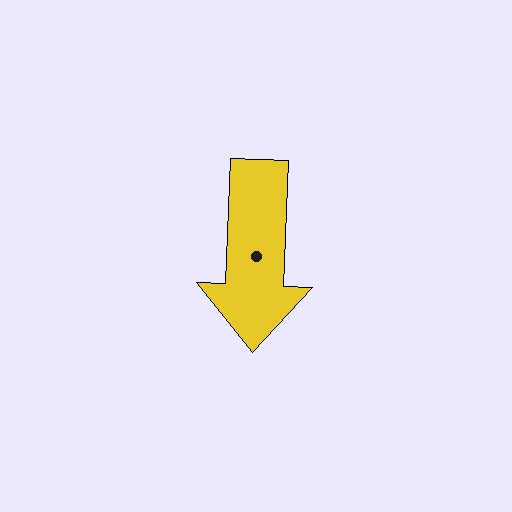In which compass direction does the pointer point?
South.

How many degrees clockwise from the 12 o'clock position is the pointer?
Approximately 182 degrees.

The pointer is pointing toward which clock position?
Roughly 6 o'clock.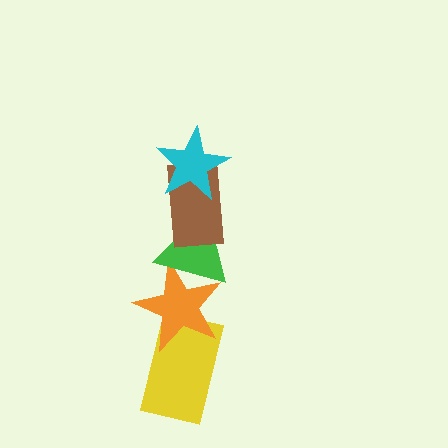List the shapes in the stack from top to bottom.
From top to bottom: the cyan star, the brown rectangle, the green triangle, the orange star, the yellow rectangle.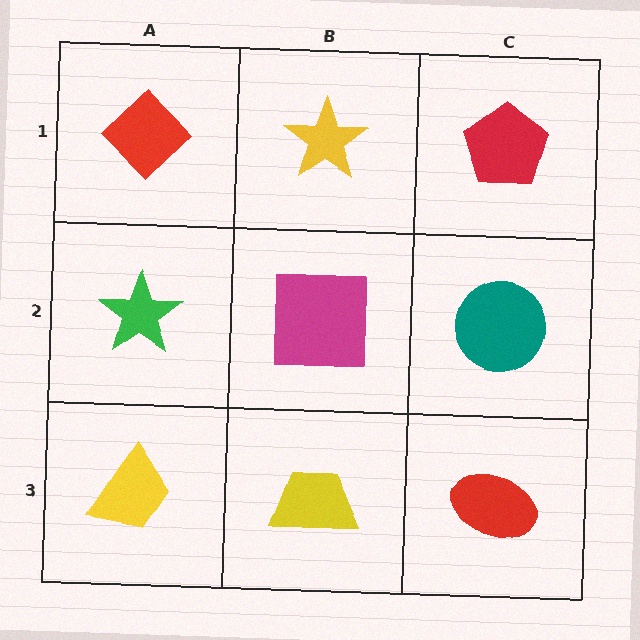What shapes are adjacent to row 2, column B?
A yellow star (row 1, column B), a yellow trapezoid (row 3, column B), a green star (row 2, column A), a teal circle (row 2, column C).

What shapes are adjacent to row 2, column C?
A red pentagon (row 1, column C), a red ellipse (row 3, column C), a magenta square (row 2, column B).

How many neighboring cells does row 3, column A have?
2.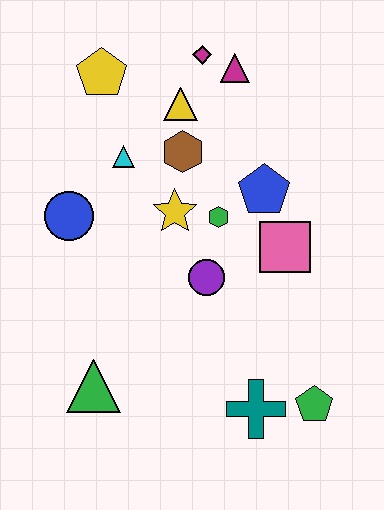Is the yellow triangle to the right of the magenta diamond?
No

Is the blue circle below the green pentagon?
No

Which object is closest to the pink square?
The blue pentagon is closest to the pink square.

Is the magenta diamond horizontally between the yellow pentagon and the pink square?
Yes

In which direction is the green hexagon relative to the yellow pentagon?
The green hexagon is below the yellow pentagon.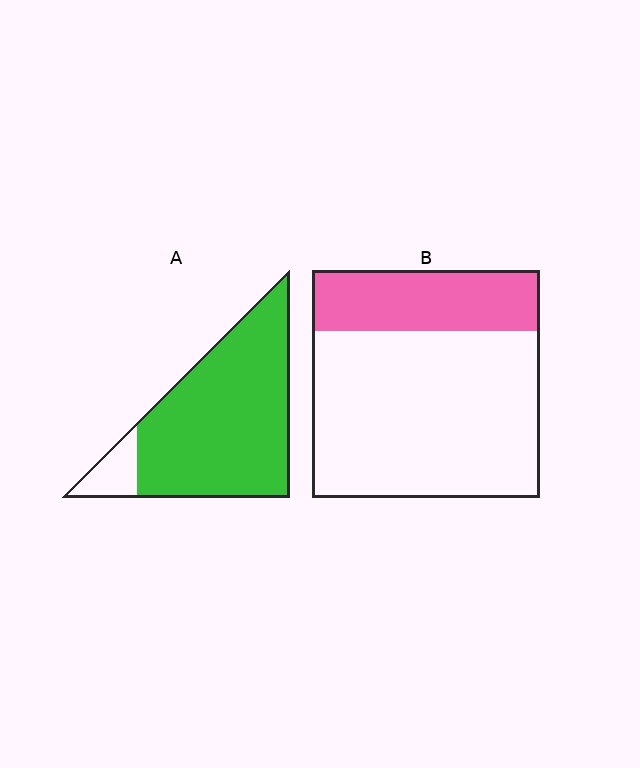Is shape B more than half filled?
No.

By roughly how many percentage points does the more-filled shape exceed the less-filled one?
By roughly 60 percentage points (A over B).